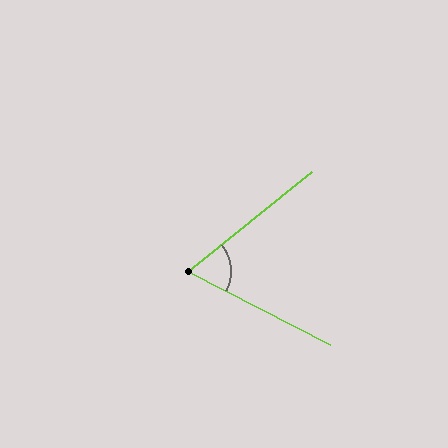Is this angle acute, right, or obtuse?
It is acute.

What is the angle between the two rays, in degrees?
Approximately 66 degrees.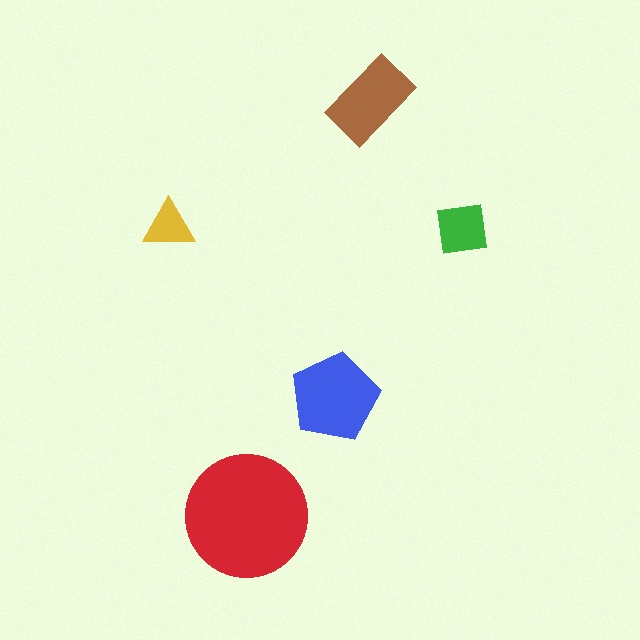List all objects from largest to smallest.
The red circle, the blue pentagon, the brown rectangle, the green square, the yellow triangle.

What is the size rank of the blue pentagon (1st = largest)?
2nd.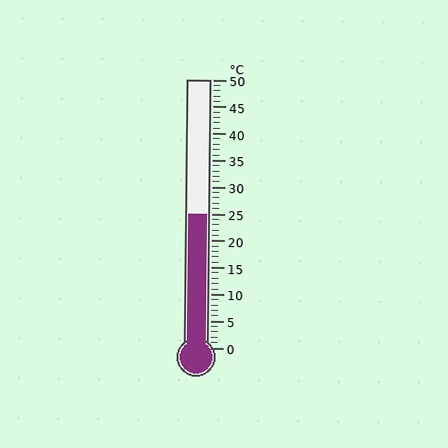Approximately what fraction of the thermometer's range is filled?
The thermometer is filled to approximately 50% of its range.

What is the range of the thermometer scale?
The thermometer scale ranges from 0°C to 50°C.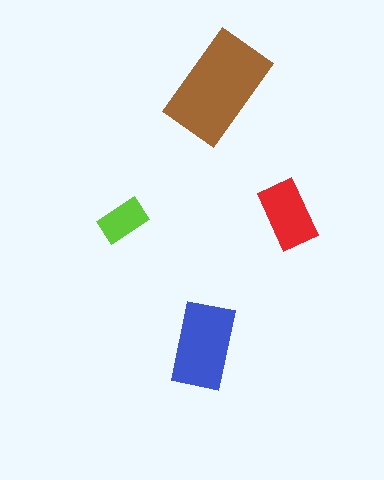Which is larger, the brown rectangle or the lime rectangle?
The brown one.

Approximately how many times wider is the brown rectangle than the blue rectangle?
About 1.5 times wider.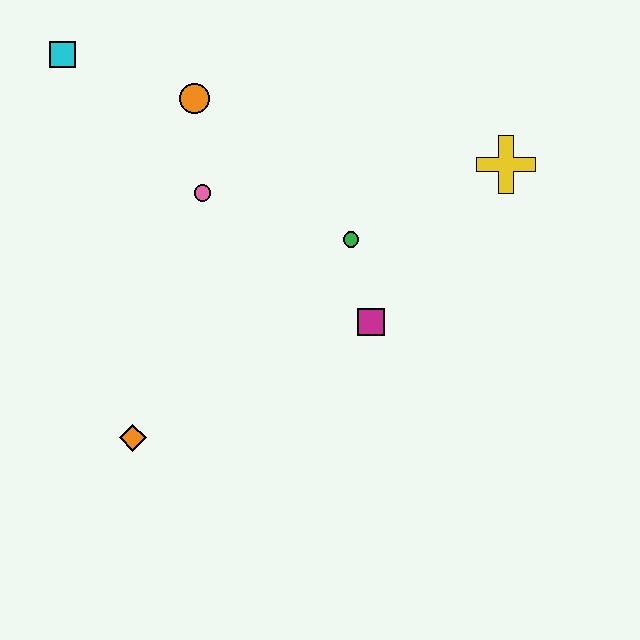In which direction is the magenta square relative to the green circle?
The magenta square is below the green circle.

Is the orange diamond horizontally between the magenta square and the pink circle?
No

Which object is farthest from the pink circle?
The yellow cross is farthest from the pink circle.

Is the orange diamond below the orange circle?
Yes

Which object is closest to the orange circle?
The pink circle is closest to the orange circle.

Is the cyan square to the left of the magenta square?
Yes